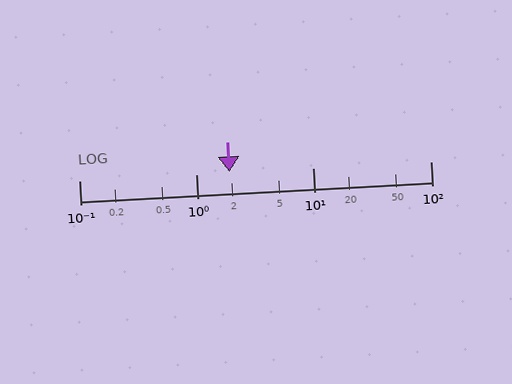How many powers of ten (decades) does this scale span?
The scale spans 3 decades, from 0.1 to 100.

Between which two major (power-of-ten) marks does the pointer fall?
The pointer is between 1 and 10.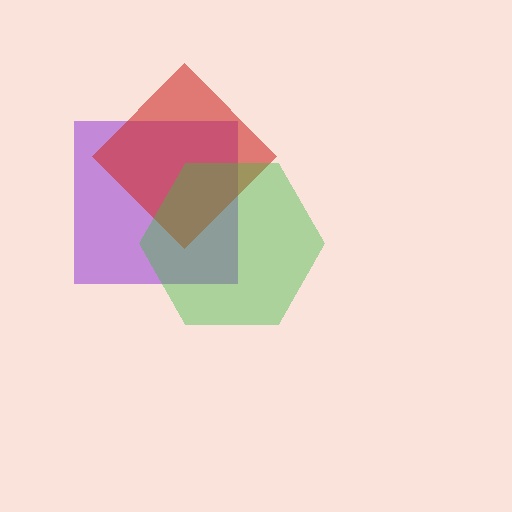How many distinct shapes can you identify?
There are 3 distinct shapes: a purple square, a red diamond, a green hexagon.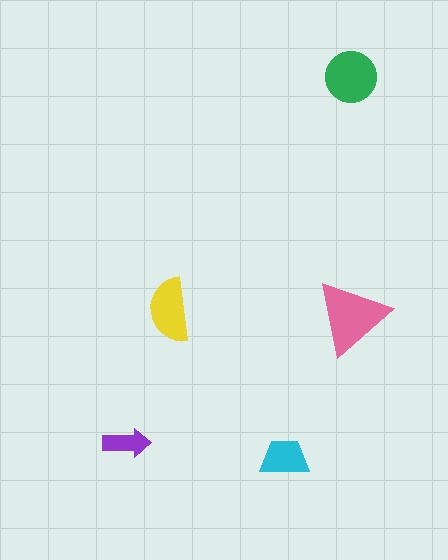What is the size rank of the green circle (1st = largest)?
2nd.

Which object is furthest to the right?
The pink triangle is rightmost.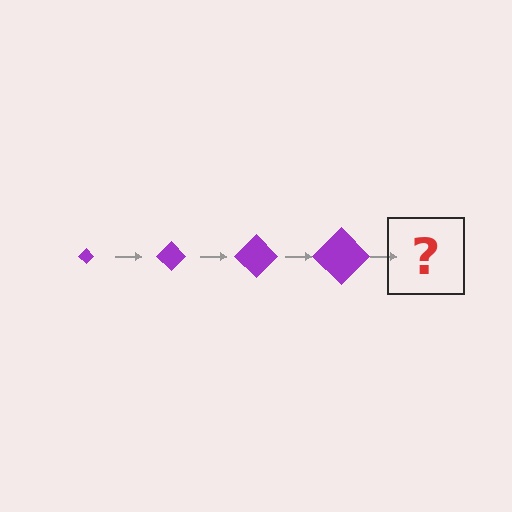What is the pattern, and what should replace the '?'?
The pattern is that the diamond gets progressively larger each step. The '?' should be a purple diamond, larger than the previous one.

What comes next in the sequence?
The next element should be a purple diamond, larger than the previous one.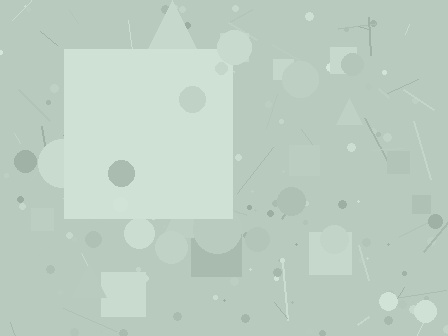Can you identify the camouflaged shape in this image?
The camouflaged shape is a square.